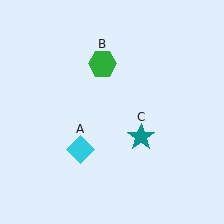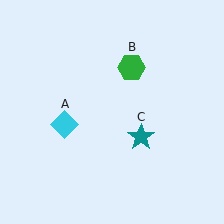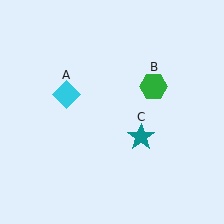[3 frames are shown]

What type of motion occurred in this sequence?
The cyan diamond (object A), green hexagon (object B) rotated clockwise around the center of the scene.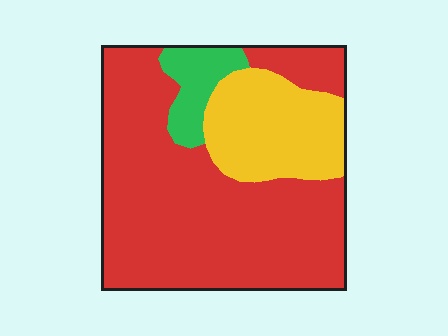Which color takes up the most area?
Red, at roughly 70%.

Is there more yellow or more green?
Yellow.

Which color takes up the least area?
Green, at roughly 10%.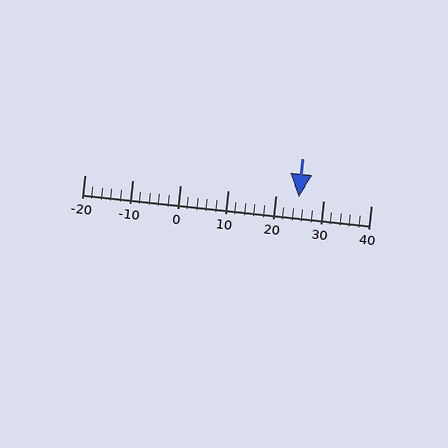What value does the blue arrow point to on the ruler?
The blue arrow points to approximately 25.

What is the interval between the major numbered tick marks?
The major tick marks are spaced 10 units apart.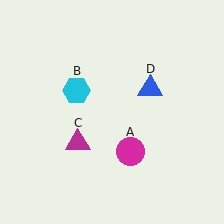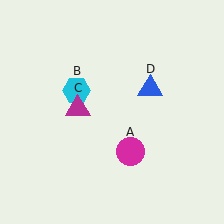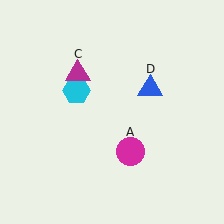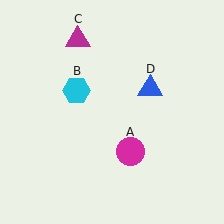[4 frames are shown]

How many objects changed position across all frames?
1 object changed position: magenta triangle (object C).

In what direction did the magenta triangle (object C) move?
The magenta triangle (object C) moved up.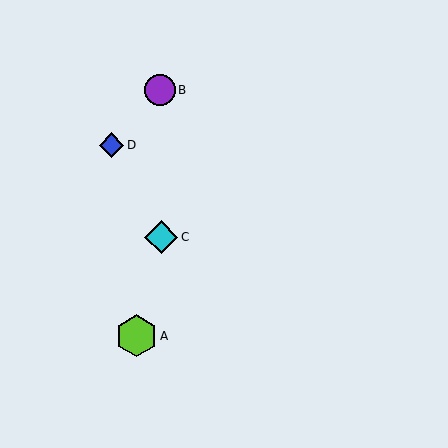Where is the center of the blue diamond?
The center of the blue diamond is at (111, 145).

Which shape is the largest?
The lime hexagon (labeled A) is the largest.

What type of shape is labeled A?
Shape A is a lime hexagon.